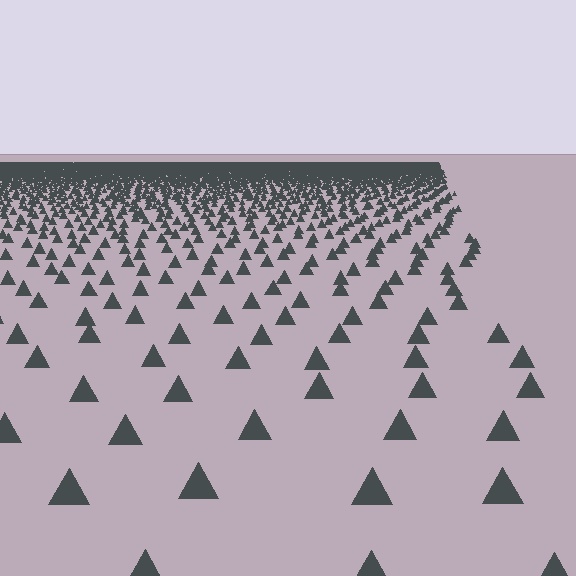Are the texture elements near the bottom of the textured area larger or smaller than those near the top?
Larger. Near the bottom, elements are closer to the viewer and appear at a bigger on-screen size.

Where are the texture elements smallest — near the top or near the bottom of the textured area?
Near the top.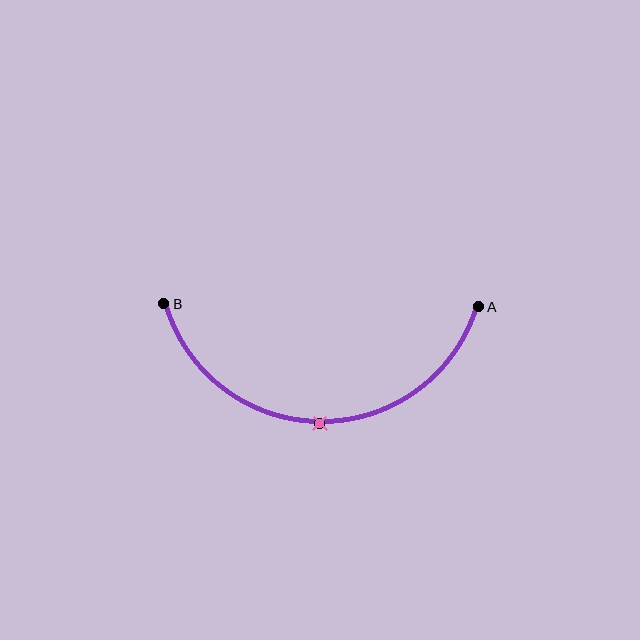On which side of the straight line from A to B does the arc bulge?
The arc bulges below the straight line connecting A and B.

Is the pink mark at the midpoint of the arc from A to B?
Yes. The pink mark lies on the arc at equal arc-length from both A and B — it is the arc midpoint.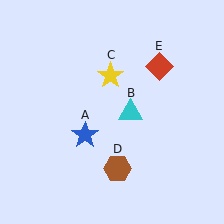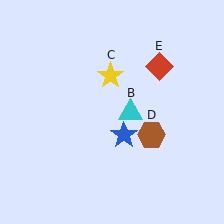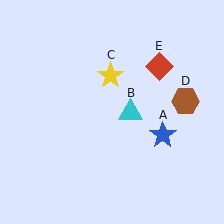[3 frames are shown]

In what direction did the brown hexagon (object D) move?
The brown hexagon (object D) moved up and to the right.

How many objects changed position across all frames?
2 objects changed position: blue star (object A), brown hexagon (object D).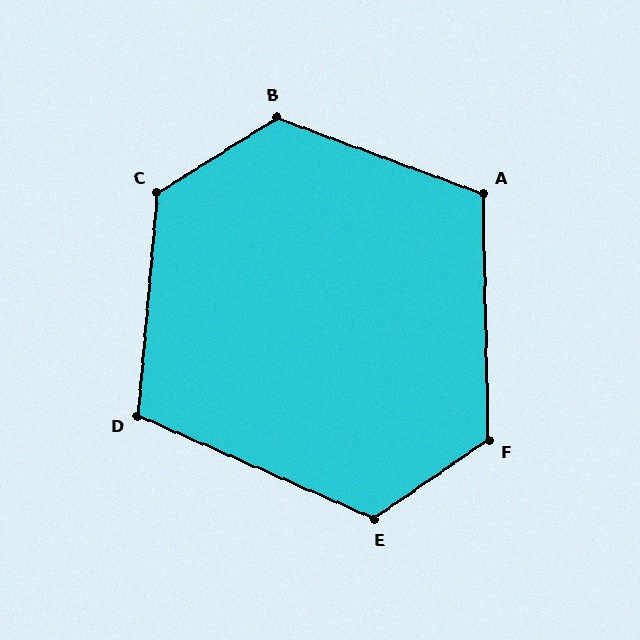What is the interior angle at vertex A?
Approximately 111 degrees (obtuse).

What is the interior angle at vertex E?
Approximately 122 degrees (obtuse).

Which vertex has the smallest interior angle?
D, at approximately 108 degrees.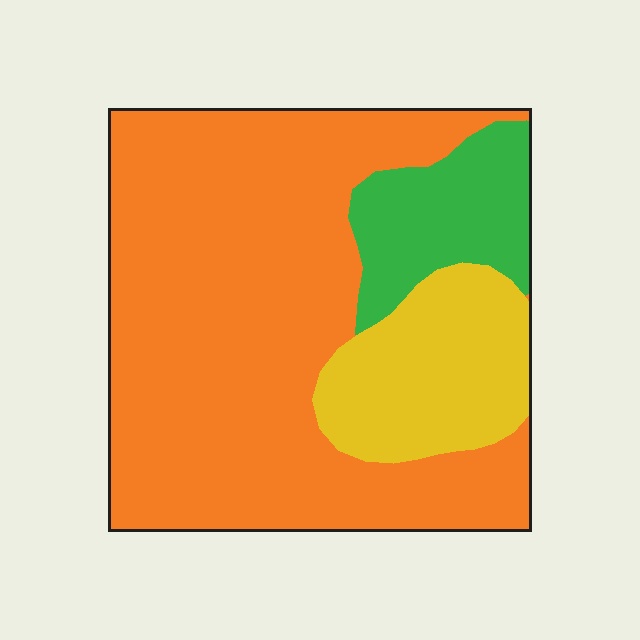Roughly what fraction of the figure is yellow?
Yellow takes up about one sixth (1/6) of the figure.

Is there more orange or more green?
Orange.